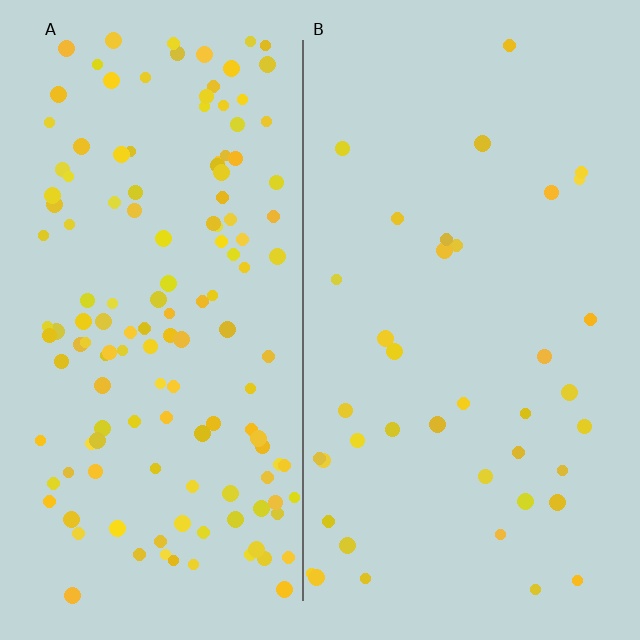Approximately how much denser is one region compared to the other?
Approximately 3.6× — region A over region B.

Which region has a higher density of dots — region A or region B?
A (the left).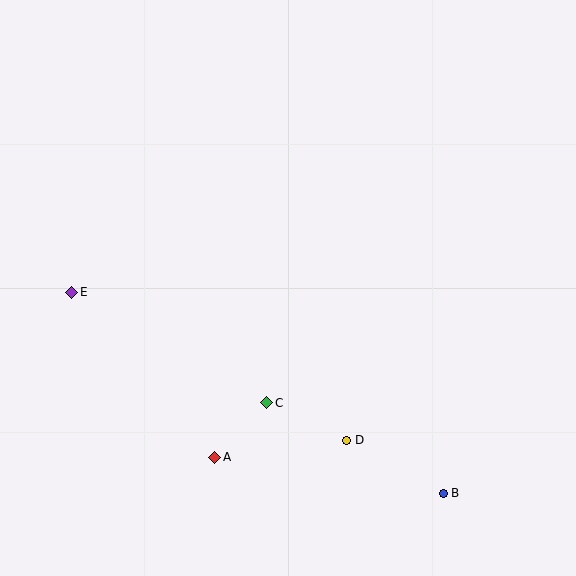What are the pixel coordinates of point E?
Point E is at (72, 292).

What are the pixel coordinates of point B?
Point B is at (443, 493).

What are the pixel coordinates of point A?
Point A is at (215, 457).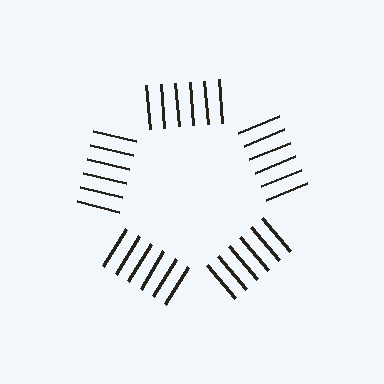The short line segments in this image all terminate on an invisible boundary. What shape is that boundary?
An illusory pentagon — the line segments terminate on its edges but no continuous stroke is drawn.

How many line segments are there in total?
30 — 6 along each of the 5 edges.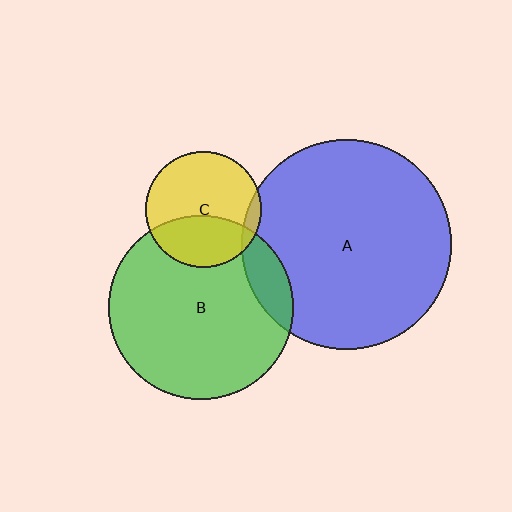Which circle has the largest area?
Circle A (blue).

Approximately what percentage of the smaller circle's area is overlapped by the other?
Approximately 5%.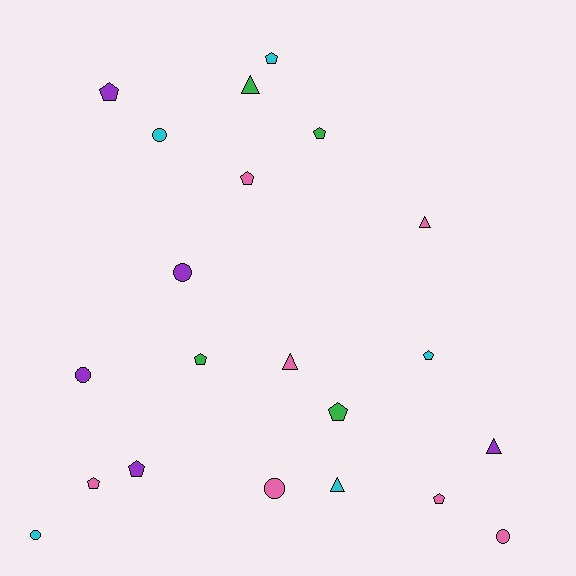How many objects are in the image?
There are 21 objects.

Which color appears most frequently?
Pink, with 7 objects.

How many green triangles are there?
There is 1 green triangle.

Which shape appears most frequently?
Pentagon, with 10 objects.